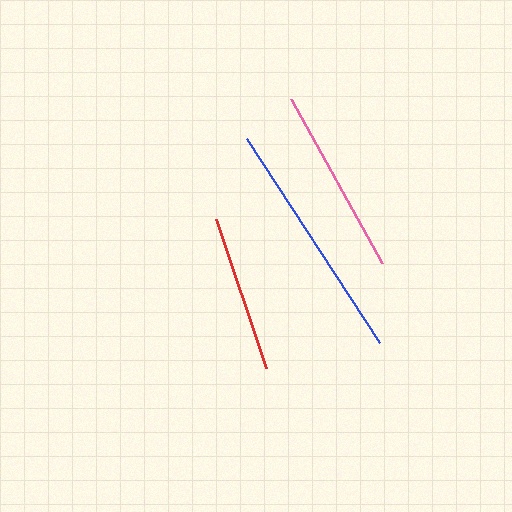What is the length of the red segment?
The red segment is approximately 158 pixels long.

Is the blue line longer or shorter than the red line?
The blue line is longer than the red line.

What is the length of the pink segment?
The pink segment is approximately 188 pixels long.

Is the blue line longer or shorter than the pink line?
The blue line is longer than the pink line.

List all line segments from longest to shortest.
From longest to shortest: blue, pink, red.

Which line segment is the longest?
The blue line is the longest at approximately 243 pixels.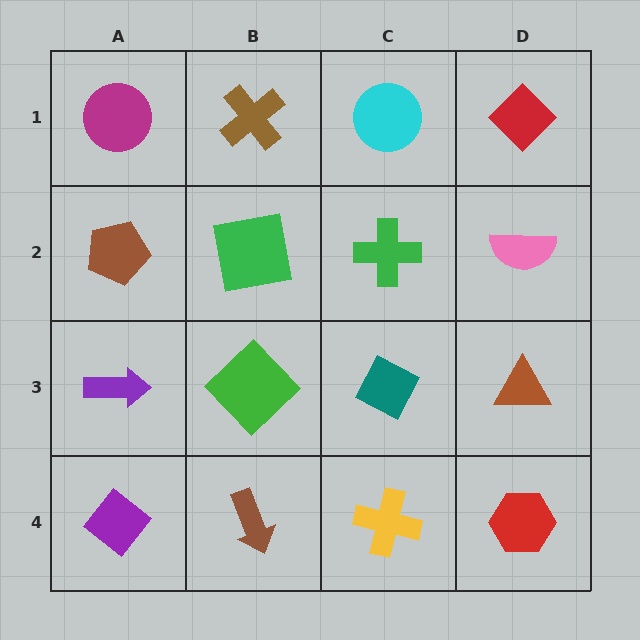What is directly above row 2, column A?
A magenta circle.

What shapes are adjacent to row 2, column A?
A magenta circle (row 1, column A), a purple arrow (row 3, column A), a green square (row 2, column B).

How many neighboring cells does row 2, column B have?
4.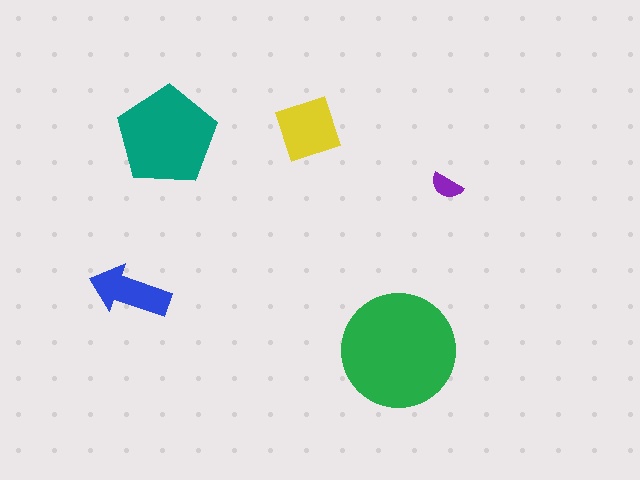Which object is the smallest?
The purple semicircle.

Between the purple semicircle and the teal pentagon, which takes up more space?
The teal pentagon.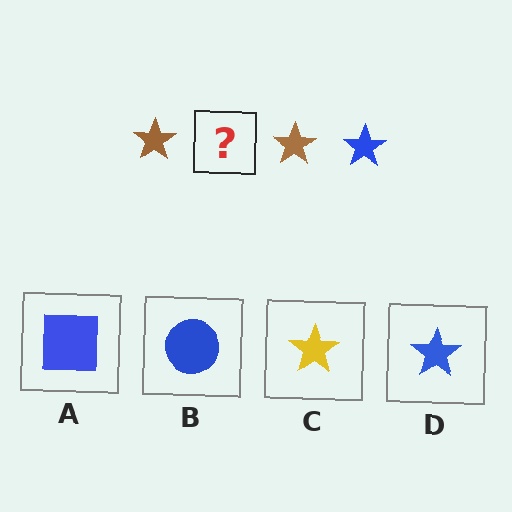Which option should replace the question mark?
Option D.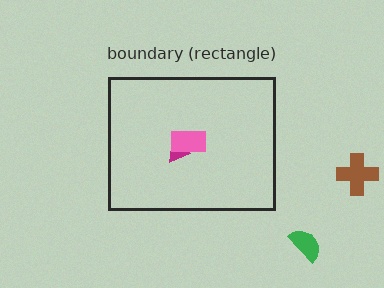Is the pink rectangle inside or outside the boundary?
Inside.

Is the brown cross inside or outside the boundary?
Outside.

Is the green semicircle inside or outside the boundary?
Outside.